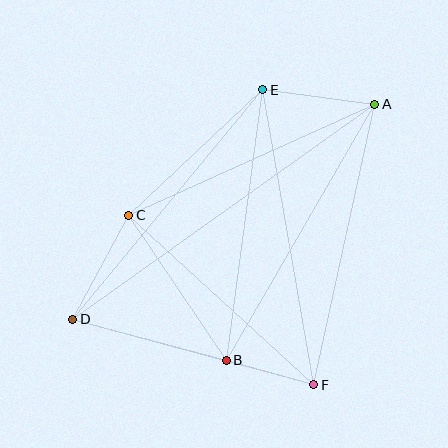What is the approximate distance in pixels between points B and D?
The distance between B and D is approximately 159 pixels.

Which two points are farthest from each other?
Points A and D are farthest from each other.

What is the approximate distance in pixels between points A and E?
The distance between A and E is approximately 113 pixels.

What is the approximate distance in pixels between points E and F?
The distance between E and F is approximately 299 pixels.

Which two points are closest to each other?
Points B and F are closest to each other.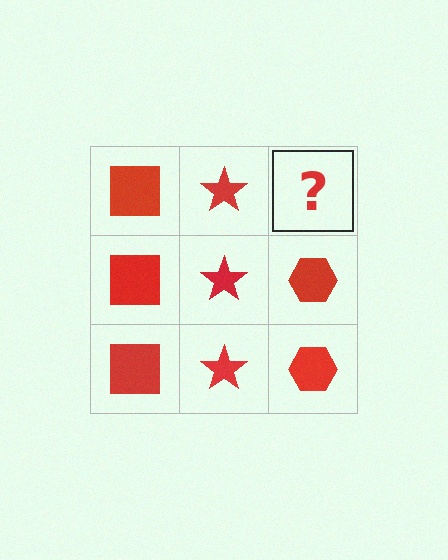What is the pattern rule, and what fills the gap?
The rule is that each column has a consistent shape. The gap should be filled with a red hexagon.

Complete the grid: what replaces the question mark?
The question mark should be replaced with a red hexagon.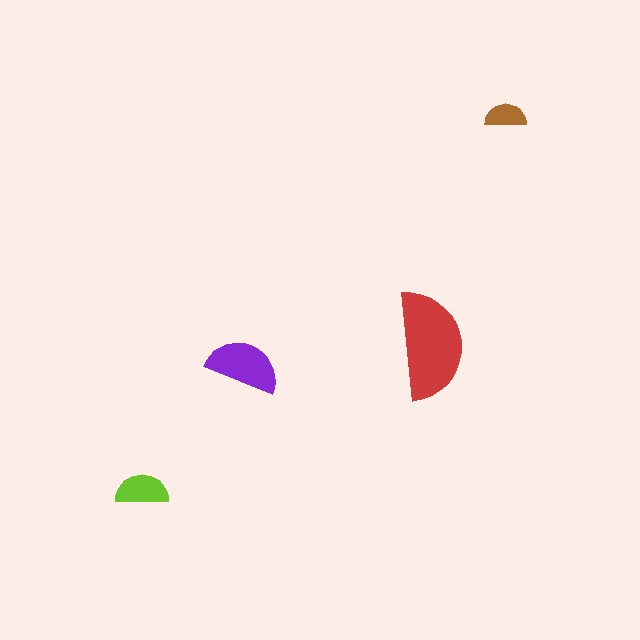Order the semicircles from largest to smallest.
the red one, the purple one, the lime one, the brown one.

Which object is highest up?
The brown semicircle is topmost.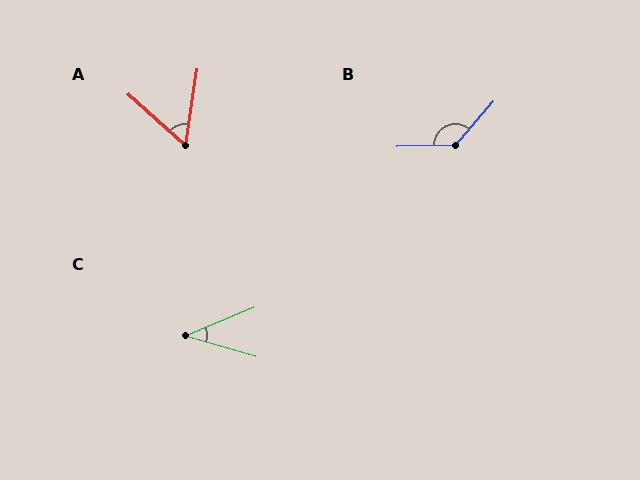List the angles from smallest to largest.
C (39°), A (57°), B (133°).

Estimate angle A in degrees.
Approximately 57 degrees.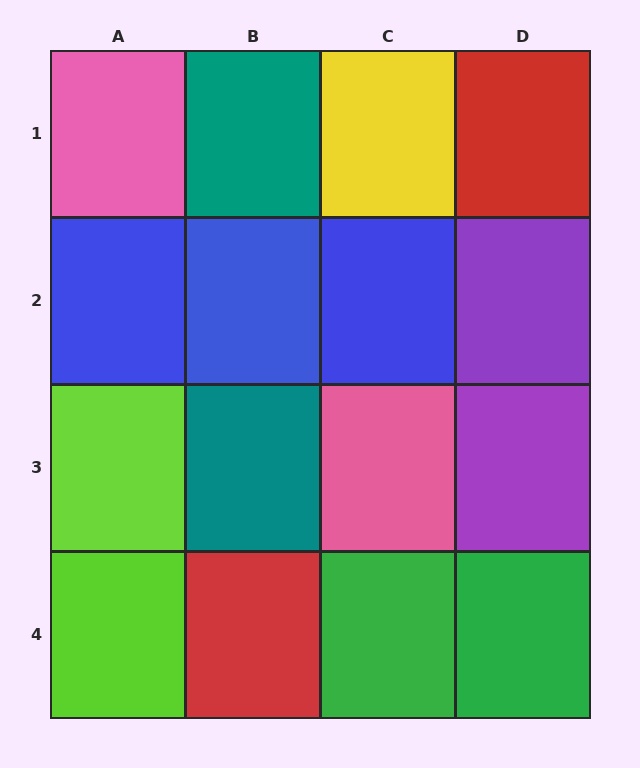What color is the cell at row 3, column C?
Pink.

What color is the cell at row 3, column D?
Purple.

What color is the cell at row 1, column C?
Yellow.